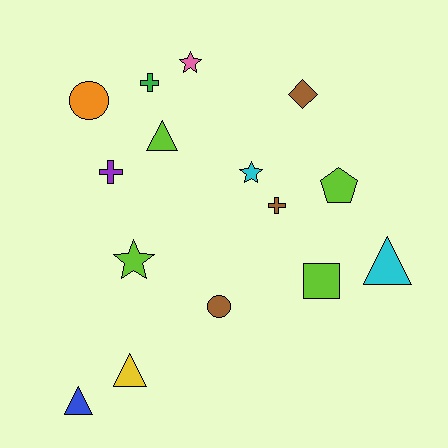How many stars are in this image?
There are 3 stars.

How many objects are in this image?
There are 15 objects.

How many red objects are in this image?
There are no red objects.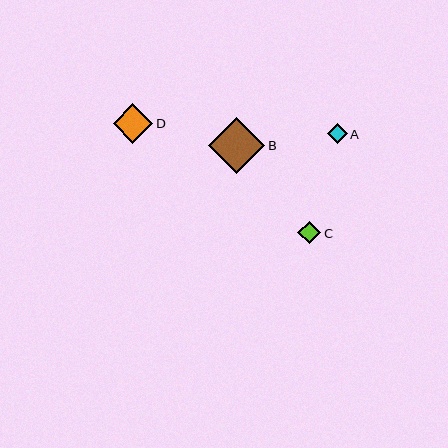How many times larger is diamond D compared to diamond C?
Diamond D is approximately 1.7 times the size of diamond C.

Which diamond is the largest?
Diamond B is the largest with a size of approximately 56 pixels.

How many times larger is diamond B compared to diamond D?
Diamond B is approximately 1.4 times the size of diamond D.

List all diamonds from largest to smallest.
From largest to smallest: B, D, C, A.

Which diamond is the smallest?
Diamond A is the smallest with a size of approximately 19 pixels.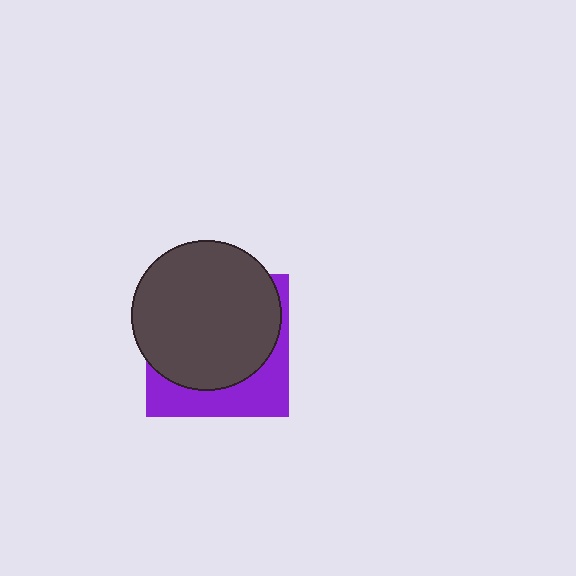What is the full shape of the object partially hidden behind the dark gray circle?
The partially hidden object is a purple square.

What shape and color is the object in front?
The object in front is a dark gray circle.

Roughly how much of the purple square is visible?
A small part of it is visible (roughly 32%).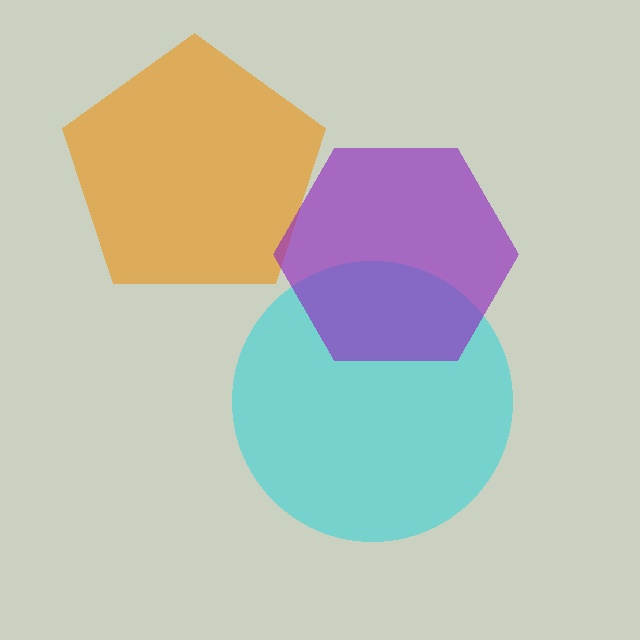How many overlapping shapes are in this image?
There are 3 overlapping shapes in the image.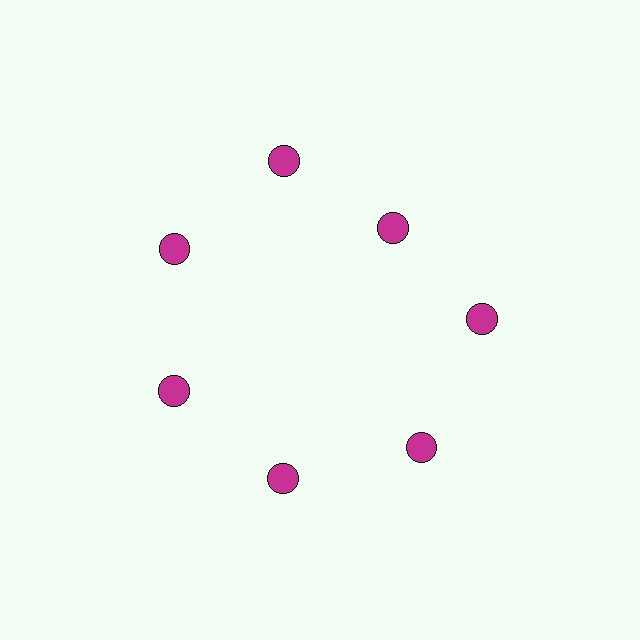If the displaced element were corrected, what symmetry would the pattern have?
It would have 7-fold rotational symmetry — the pattern would map onto itself every 51 degrees.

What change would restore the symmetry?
The symmetry would be restored by moving it outward, back onto the ring so that all 7 circles sit at equal angles and equal distance from the center.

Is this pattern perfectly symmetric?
No. The 7 magenta circles are arranged in a ring, but one element near the 1 o'clock position is pulled inward toward the center, breaking the 7-fold rotational symmetry.